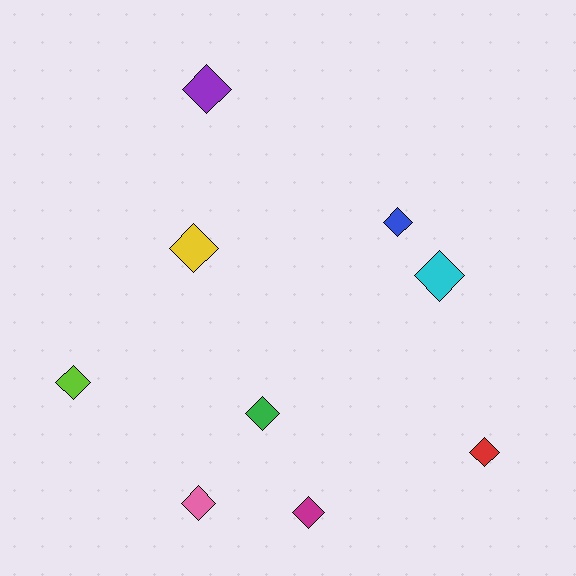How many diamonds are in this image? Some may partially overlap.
There are 9 diamonds.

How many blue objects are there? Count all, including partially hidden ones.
There is 1 blue object.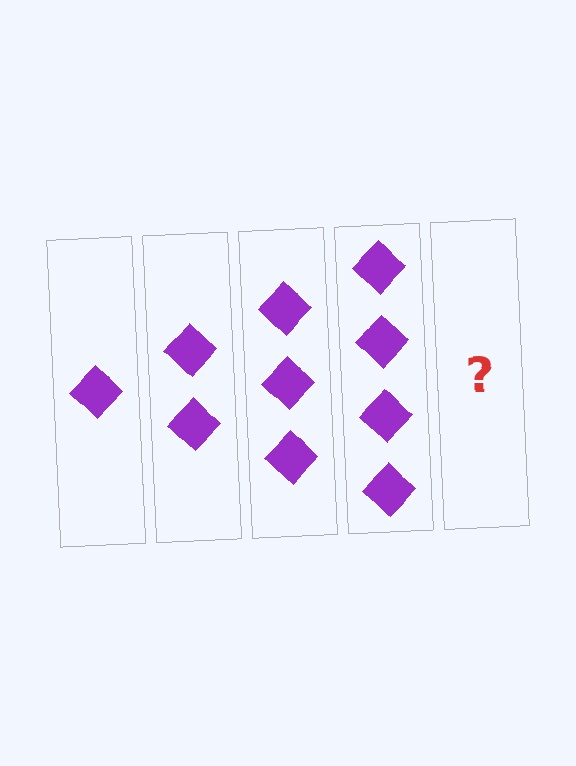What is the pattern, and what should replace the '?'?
The pattern is that each step adds one more diamond. The '?' should be 5 diamonds.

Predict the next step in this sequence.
The next step is 5 diamonds.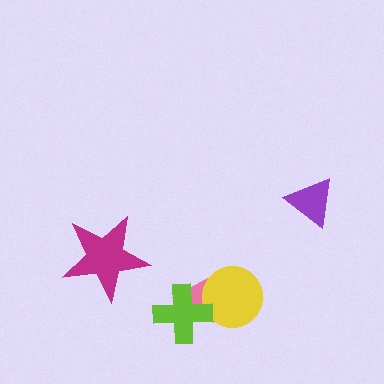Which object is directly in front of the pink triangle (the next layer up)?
The yellow circle is directly in front of the pink triangle.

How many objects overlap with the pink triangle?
2 objects overlap with the pink triangle.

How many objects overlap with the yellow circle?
2 objects overlap with the yellow circle.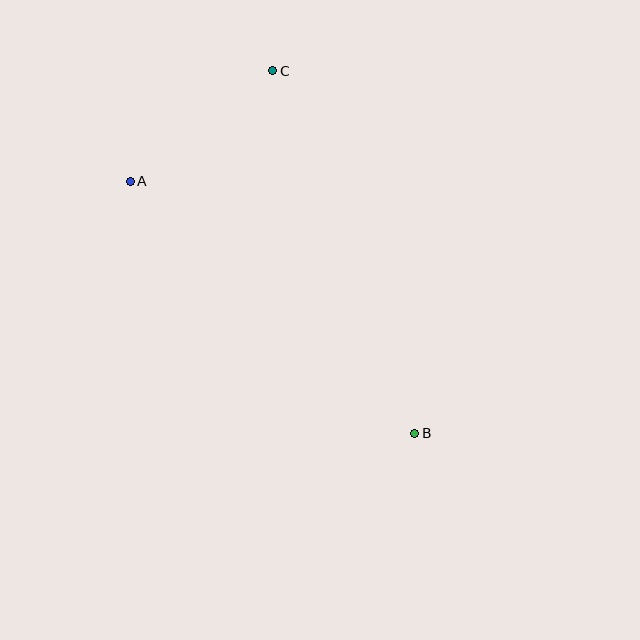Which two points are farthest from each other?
Points B and C are farthest from each other.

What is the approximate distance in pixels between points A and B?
The distance between A and B is approximately 380 pixels.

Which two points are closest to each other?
Points A and C are closest to each other.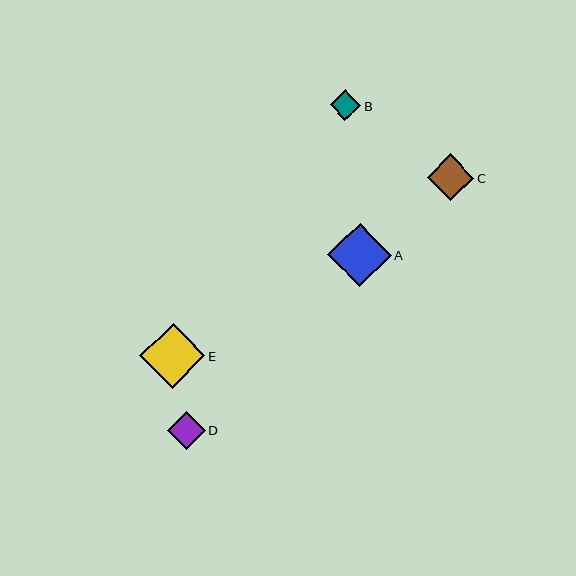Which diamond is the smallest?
Diamond B is the smallest with a size of approximately 30 pixels.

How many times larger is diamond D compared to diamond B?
Diamond D is approximately 1.2 times the size of diamond B.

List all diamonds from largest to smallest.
From largest to smallest: E, A, C, D, B.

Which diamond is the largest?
Diamond E is the largest with a size of approximately 65 pixels.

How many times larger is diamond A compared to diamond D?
Diamond A is approximately 1.7 times the size of diamond D.